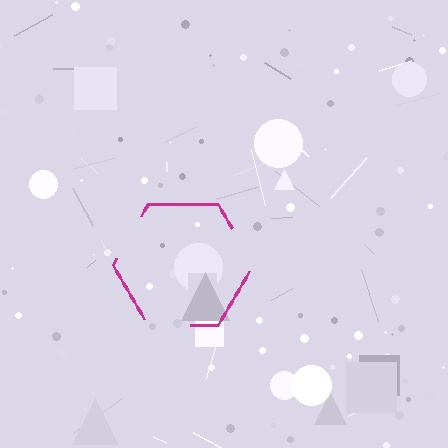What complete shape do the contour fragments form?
The contour fragments form a hexagon.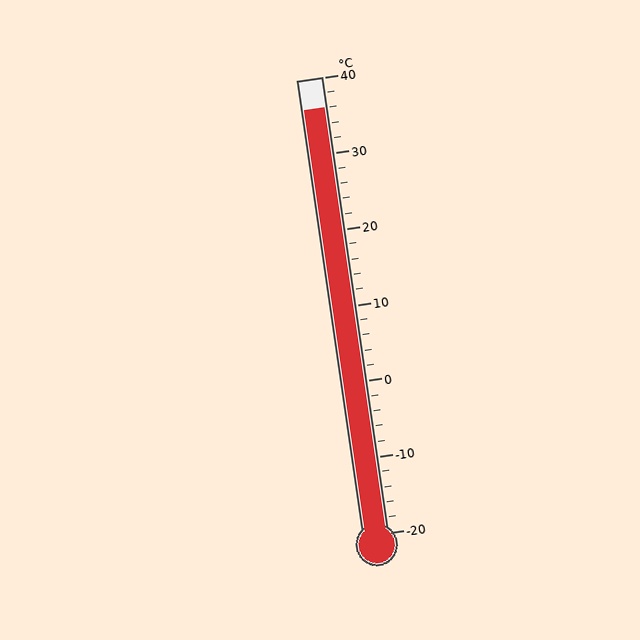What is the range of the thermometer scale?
The thermometer scale ranges from -20°C to 40°C.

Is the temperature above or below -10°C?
The temperature is above -10°C.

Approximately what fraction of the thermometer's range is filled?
The thermometer is filled to approximately 95% of its range.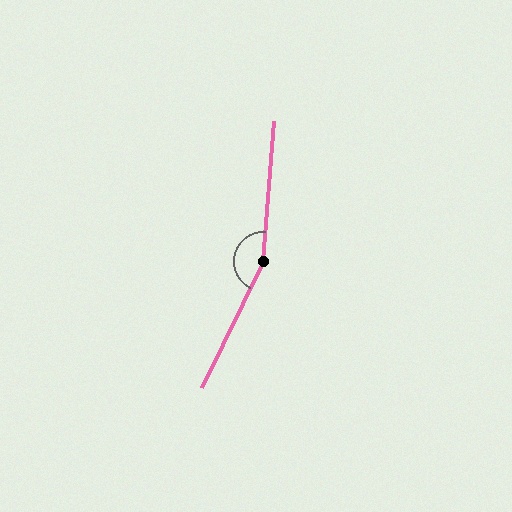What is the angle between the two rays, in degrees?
Approximately 159 degrees.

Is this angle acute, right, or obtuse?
It is obtuse.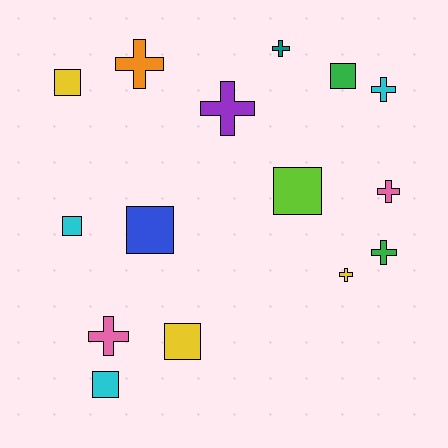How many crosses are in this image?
There are 8 crosses.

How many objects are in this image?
There are 15 objects.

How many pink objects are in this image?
There are 2 pink objects.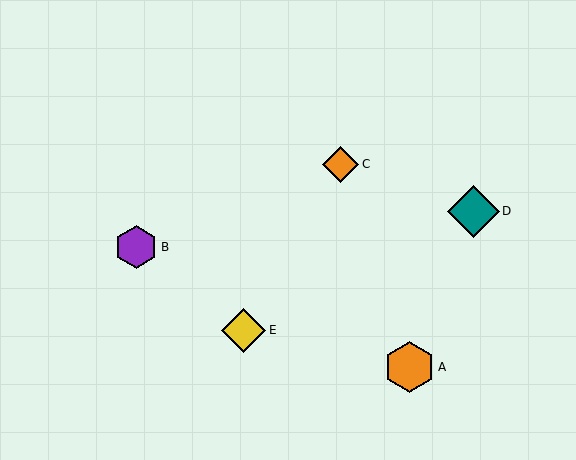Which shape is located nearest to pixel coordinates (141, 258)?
The purple hexagon (labeled B) at (136, 247) is nearest to that location.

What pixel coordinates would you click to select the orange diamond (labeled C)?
Click at (341, 164) to select the orange diamond C.